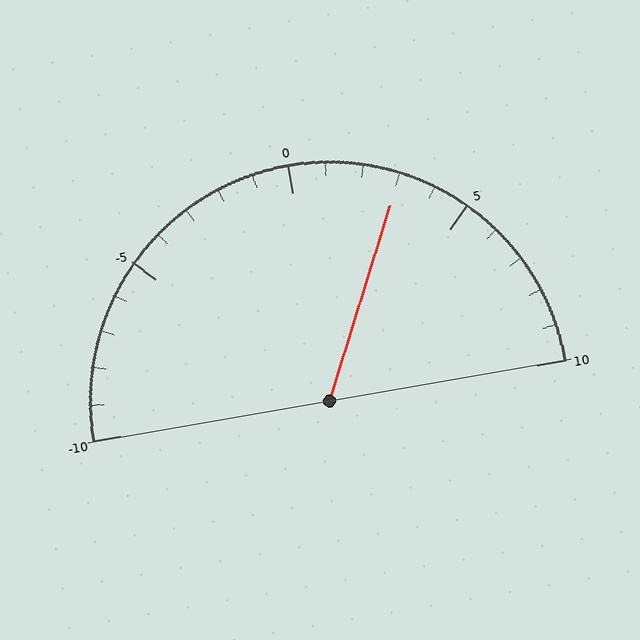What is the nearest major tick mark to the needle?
The nearest major tick mark is 5.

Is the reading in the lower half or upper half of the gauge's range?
The reading is in the upper half of the range (-10 to 10).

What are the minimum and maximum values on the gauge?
The gauge ranges from -10 to 10.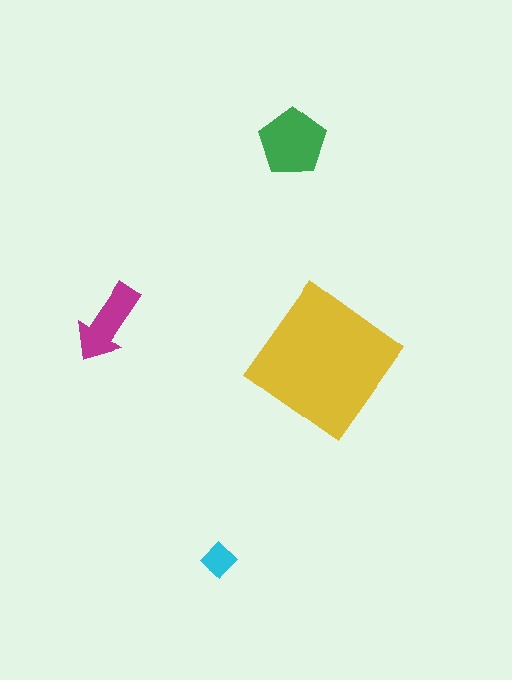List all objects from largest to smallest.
The yellow diamond, the green pentagon, the magenta arrow, the cyan diamond.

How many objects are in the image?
There are 4 objects in the image.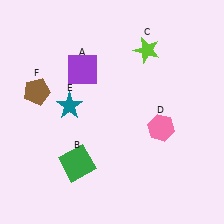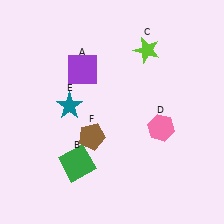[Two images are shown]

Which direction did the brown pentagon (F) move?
The brown pentagon (F) moved right.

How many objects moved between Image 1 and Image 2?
1 object moved between the two images.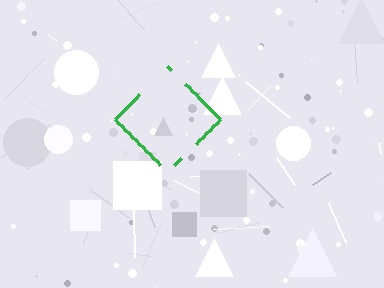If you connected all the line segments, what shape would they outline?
They would outline a diamond.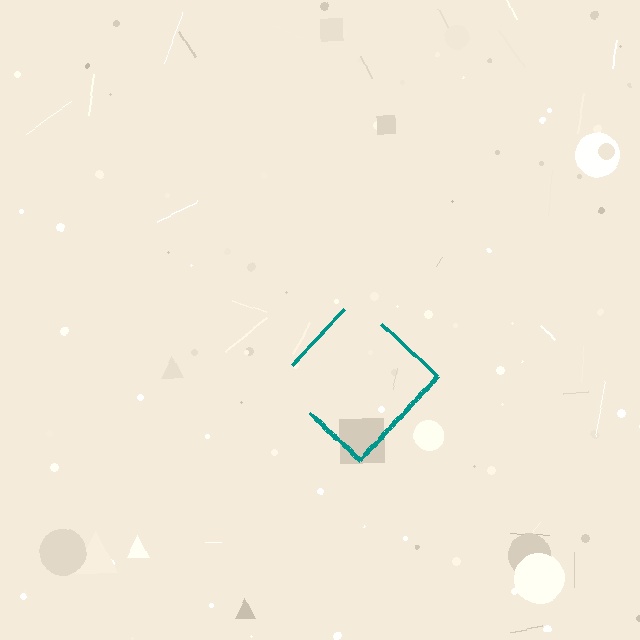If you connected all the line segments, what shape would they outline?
They would outline a diamond.